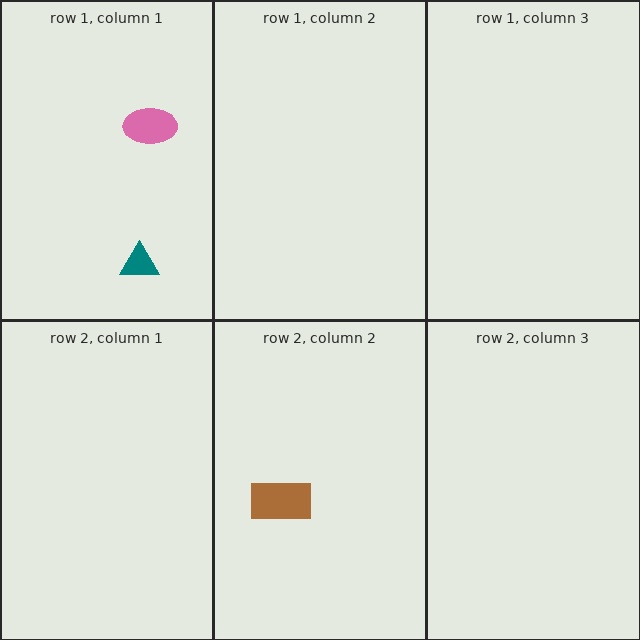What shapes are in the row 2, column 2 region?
The brown rectangle.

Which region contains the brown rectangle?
The row 2, column 2 region.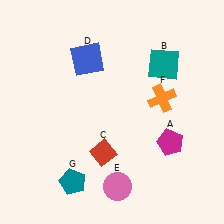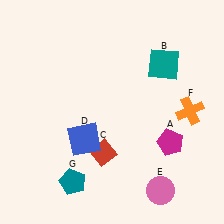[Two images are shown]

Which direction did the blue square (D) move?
The blue square (D) moved down.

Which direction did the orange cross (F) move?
The orange cross (F) moved right.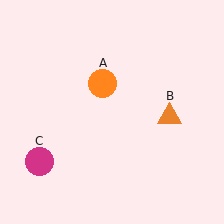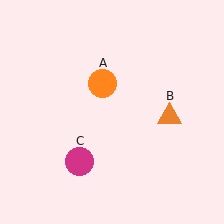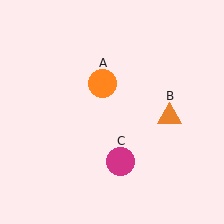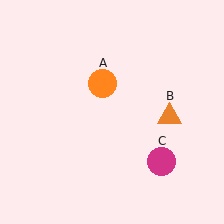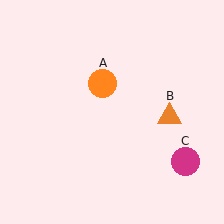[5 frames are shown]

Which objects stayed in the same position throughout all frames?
Orange circle (object A) and orange triangle (object B) remained stationary.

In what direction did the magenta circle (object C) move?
The magenta circle (object C) moved right.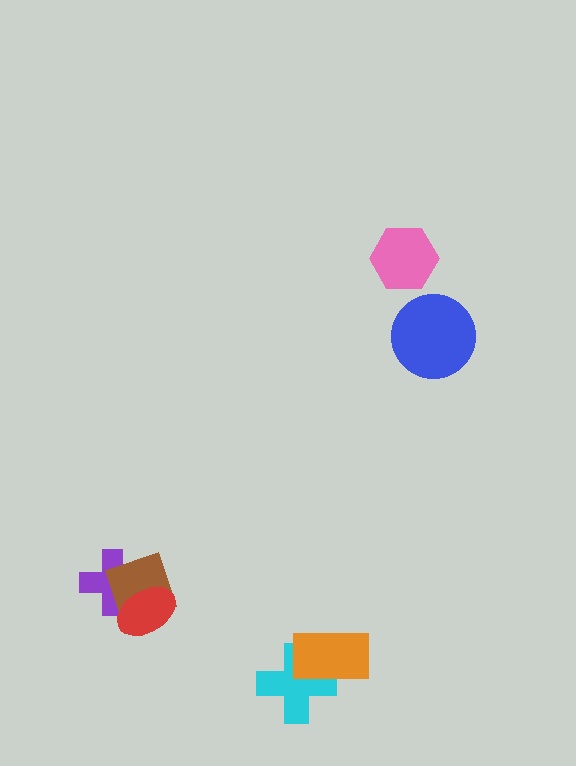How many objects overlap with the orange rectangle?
1 object overlaps with the orange rectangle.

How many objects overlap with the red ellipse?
2 objects overlap with the red ellipse.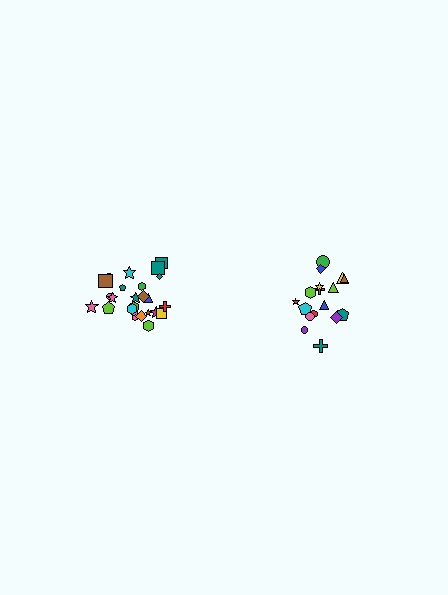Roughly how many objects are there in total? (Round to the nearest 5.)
Roughly 45 objects in total.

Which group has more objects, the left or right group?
The left group.